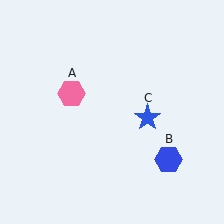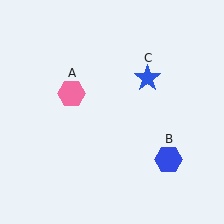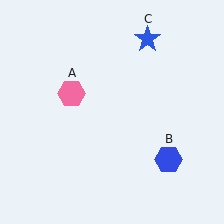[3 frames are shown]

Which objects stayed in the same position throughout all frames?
Pink hexagon (object A) and blue hexagon (object B) remained stationary.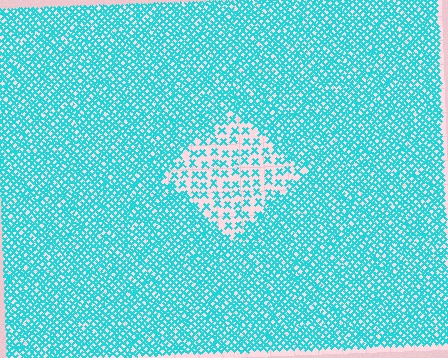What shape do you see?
I see a diamond.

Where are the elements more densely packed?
The elements are more densely packed outside the diamond boundary.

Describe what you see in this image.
The image contains small cyan elements arranged at two different densities. A diamond-shaped region is visible where the elements are less densely packed than the surrounding area.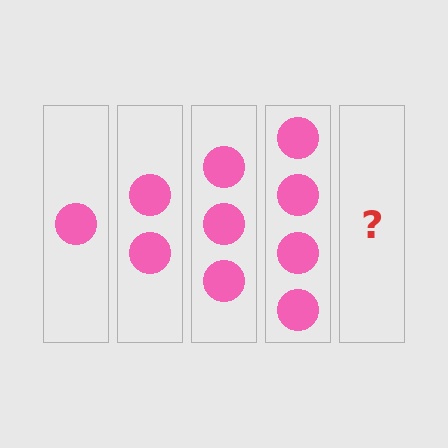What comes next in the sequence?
The next element should be 5 circles.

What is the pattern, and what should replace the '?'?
The pattern is that each step adds one more circle. The '?' should be 5 circles.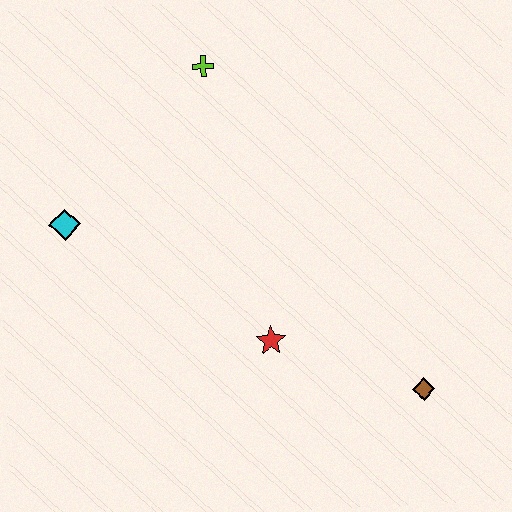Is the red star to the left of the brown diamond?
Yes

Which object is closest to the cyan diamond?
The lime cross is closest to the cyan diamond.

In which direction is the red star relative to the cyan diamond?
The red star is to the right of the cyan diamond.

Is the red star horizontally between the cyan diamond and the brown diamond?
Yes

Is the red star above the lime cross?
No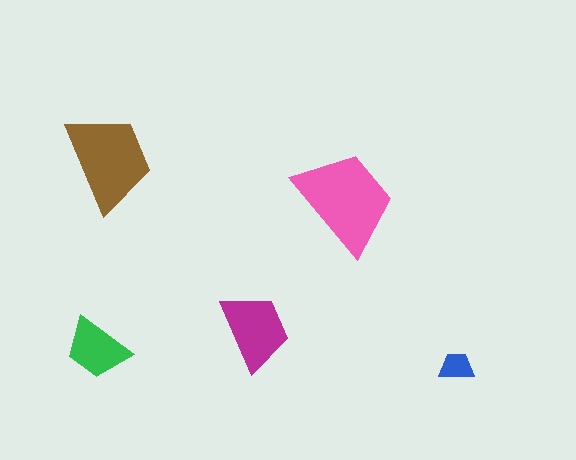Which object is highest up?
The brown trapezoid is topmost.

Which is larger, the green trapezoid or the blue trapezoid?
The green one.